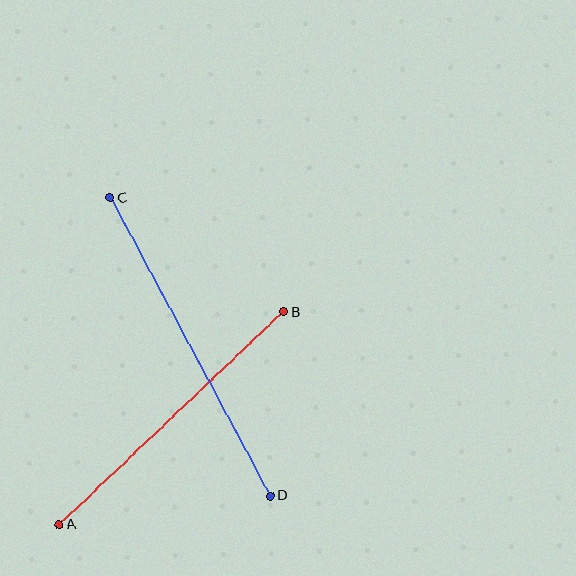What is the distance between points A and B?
The distance is approximately 309 pixels.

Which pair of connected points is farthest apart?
Points C and D are farthest apart.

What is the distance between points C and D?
The distance is approximately 338 pixels.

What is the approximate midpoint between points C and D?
The midpoint is at approximately (190, 347) pixels.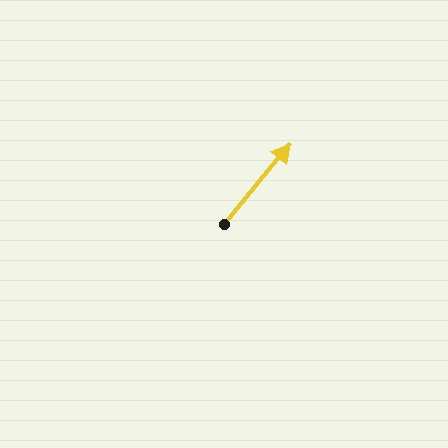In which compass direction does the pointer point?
Northeast.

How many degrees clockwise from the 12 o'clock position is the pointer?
Approximately 40 degrees.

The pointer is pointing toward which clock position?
Roughly 1 o'clock.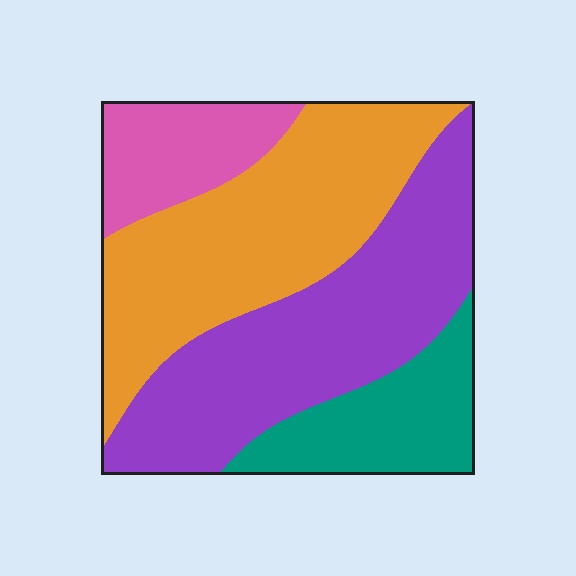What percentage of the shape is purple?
Purple takes up about three eighths (3/8) of the shape.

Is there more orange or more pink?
Orange.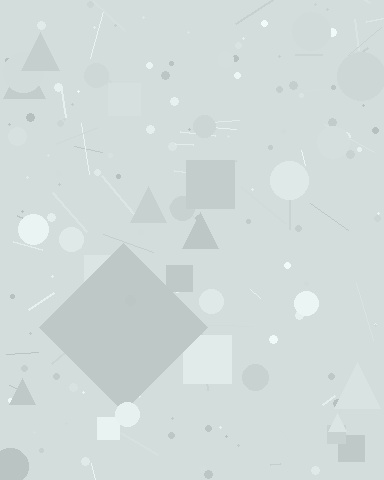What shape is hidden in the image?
A diamond is hidden in the image.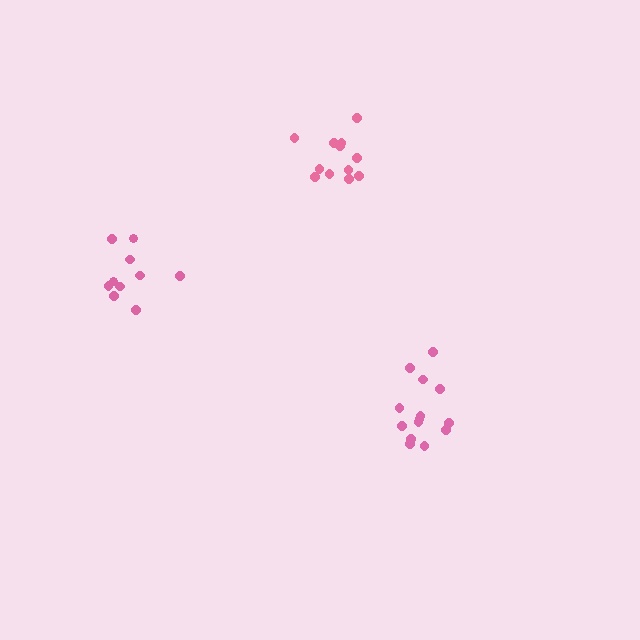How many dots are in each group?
Group 1: 12 dots, Group 2: 14 dots, Group 3: 10 dots (36 total).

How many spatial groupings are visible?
There are 3 spatial groupings.